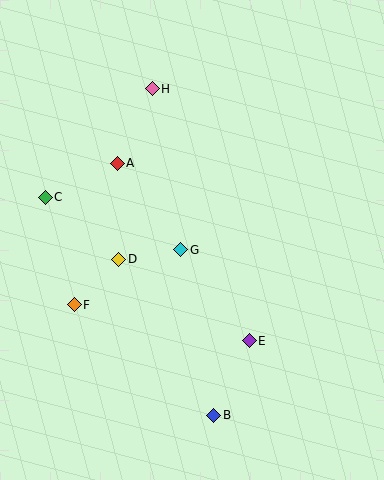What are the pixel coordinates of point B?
Point B is at (214, 415).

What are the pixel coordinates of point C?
Point C is at (45, 197).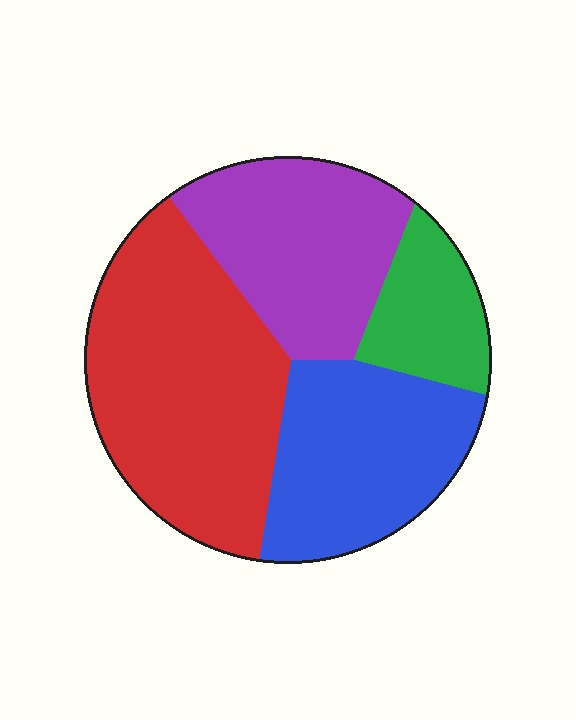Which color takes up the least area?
Green, at roughly 10%.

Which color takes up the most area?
Red, at roughly 40%.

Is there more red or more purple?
Red.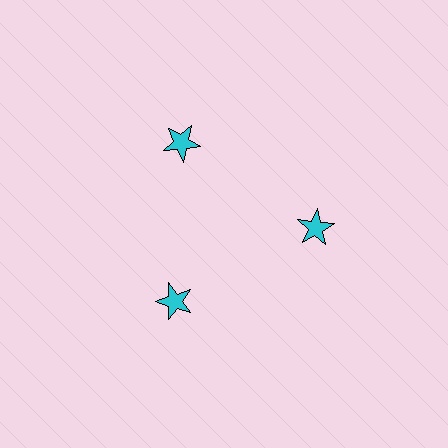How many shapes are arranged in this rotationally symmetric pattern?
There are 3 shapes, arranged in 3 groups of 1.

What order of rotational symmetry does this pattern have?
This pattern has 3-fold rotational symmetry.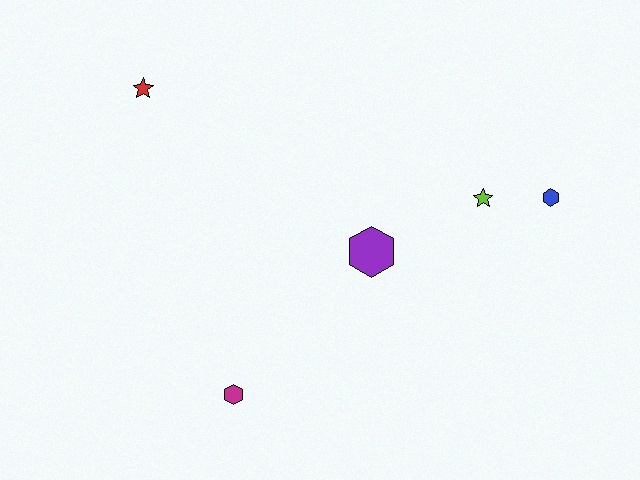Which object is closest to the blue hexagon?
The lime star is closest to the blue hexagon.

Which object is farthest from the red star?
The blue hexagon is farthest from the red star.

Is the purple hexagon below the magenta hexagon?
No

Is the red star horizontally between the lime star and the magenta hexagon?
No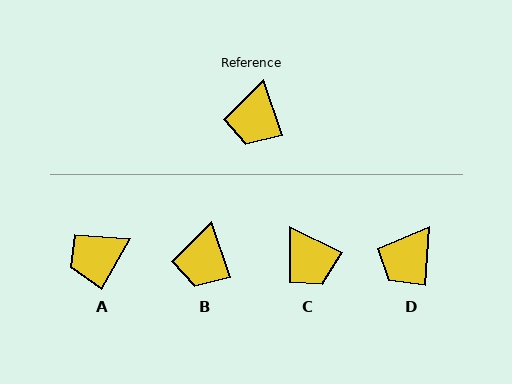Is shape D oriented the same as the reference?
No, it is off by about 23 degrees.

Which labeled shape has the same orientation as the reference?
B.